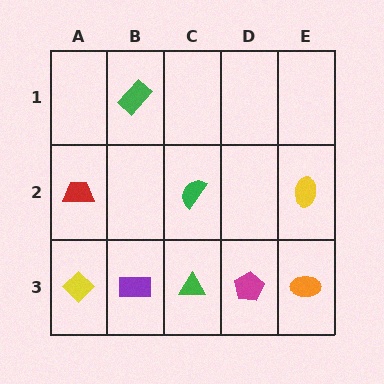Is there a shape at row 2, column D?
No, that cell is empty.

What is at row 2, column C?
A green semicircle.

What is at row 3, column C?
A green triangle.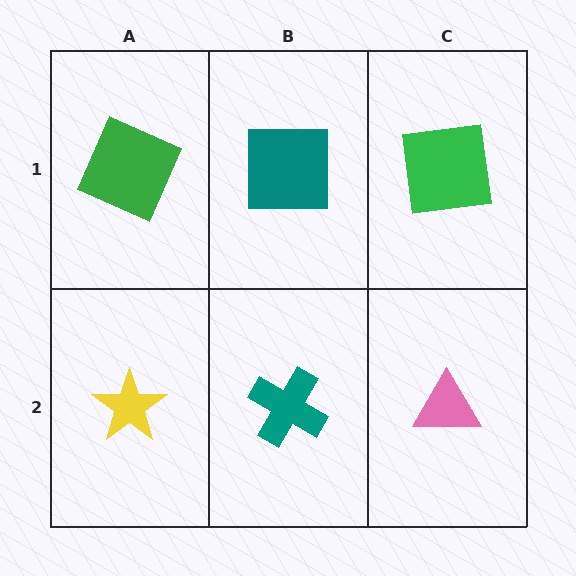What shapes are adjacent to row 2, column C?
A green square (row 1, column C), a teal cross (row 2, column B).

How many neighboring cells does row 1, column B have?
3.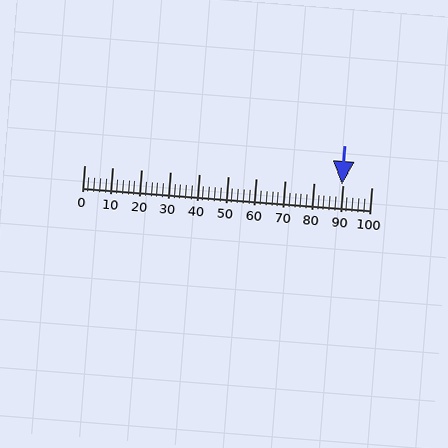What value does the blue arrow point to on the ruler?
The blue arrow points to approximately 90.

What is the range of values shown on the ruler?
The ruler shows values from 0 to 100.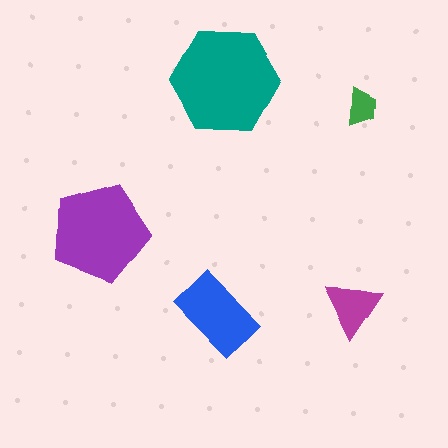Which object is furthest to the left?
The purple pentagon is leftmost.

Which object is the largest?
The teal hexagon.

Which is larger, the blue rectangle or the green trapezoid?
The blue rectangle.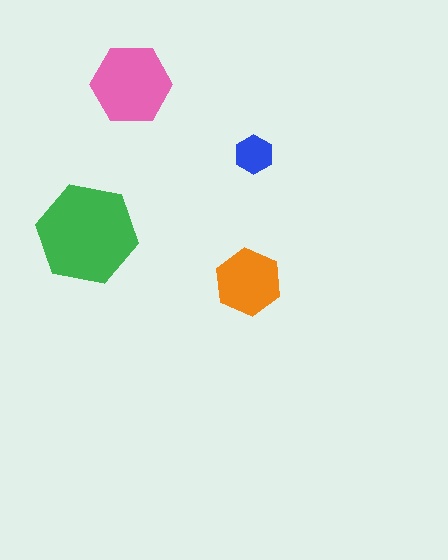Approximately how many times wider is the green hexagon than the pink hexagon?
About 1.5 times wider.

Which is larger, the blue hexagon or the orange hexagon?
The orange one.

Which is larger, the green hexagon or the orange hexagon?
The green one.